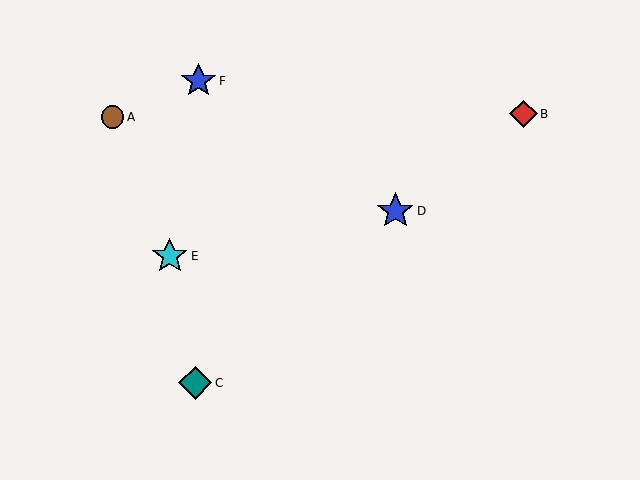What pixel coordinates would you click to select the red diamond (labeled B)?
Click at (524, 114) to select the red diamond B.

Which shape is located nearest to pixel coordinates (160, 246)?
The cyan star (labeled E) at (170, 256) is nearest to that location.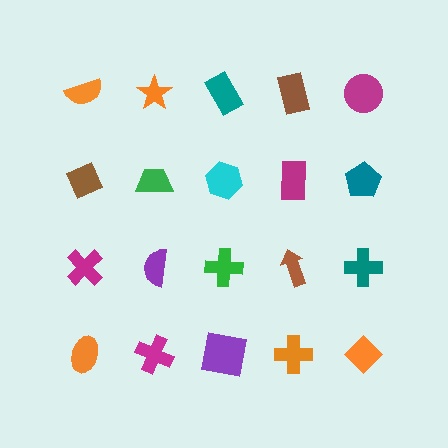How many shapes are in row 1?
5 shapes.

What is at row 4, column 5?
An orange diamond.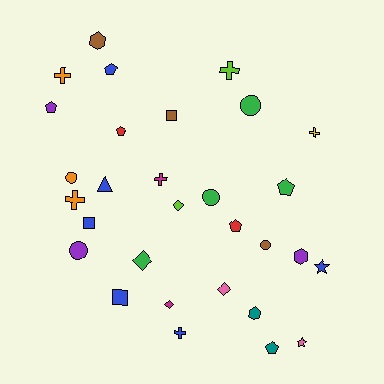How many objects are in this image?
There are 30 objects.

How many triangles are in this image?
There is 1 triangle.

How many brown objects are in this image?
There are 3 brown objects.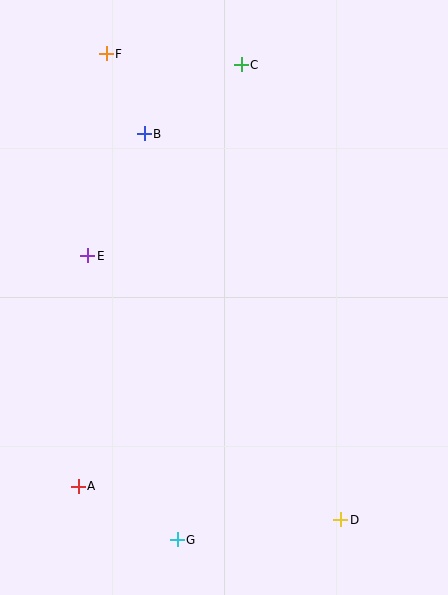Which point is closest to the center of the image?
Point E at (88, 256) is closest to the center.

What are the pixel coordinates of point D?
Point D is at (340, 520).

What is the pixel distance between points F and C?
The distance between F and C is 135 pixels.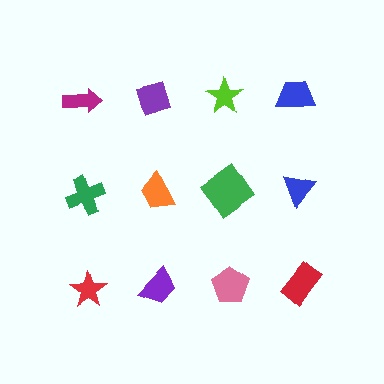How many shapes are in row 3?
4 shapes.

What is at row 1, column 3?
A lime star.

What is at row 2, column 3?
A green diamond.